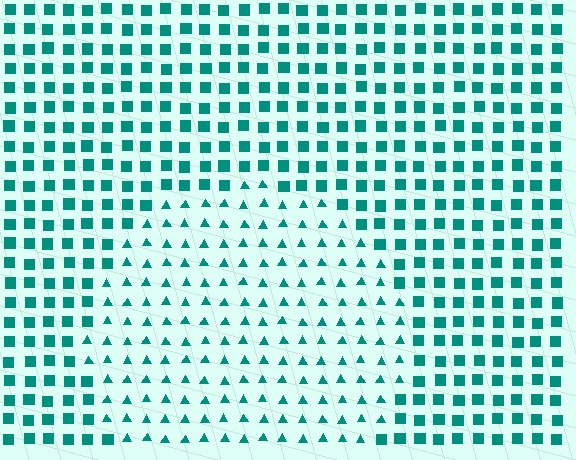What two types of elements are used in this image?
The image uses triangles inside the circle region and squares outside it.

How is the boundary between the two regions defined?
The boundary is defined by a change in element shape: triangles inside vs. squares outside. All elements share the same color and spacing.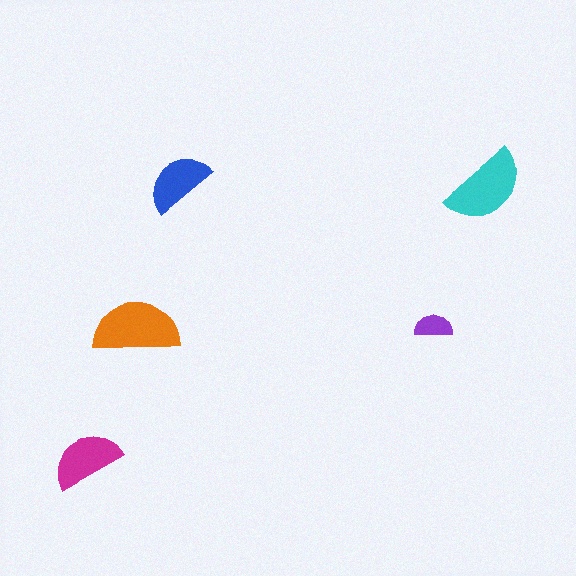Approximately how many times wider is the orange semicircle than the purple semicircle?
About 2.5 times wider.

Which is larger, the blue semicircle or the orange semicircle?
The orange one.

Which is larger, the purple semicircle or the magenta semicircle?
The magenta one.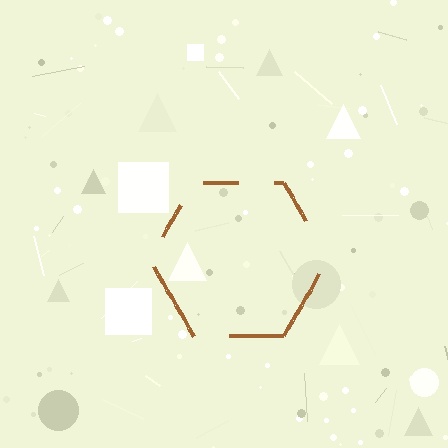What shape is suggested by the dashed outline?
The dashed outline suggests a hexagon.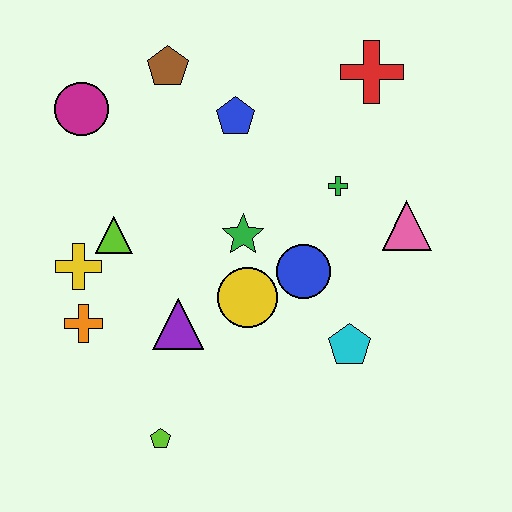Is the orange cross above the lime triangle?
No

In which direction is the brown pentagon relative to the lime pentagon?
The brown pentagon is above the lime pentagon.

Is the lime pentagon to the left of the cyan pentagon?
Yes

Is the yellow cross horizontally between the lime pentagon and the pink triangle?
No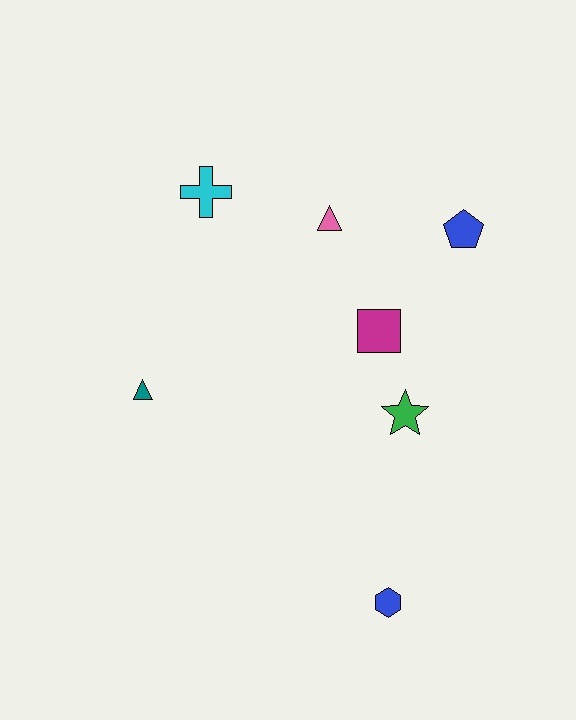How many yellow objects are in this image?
There are no yellow objects.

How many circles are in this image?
There are no circles.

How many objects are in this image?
There are 7 objects.